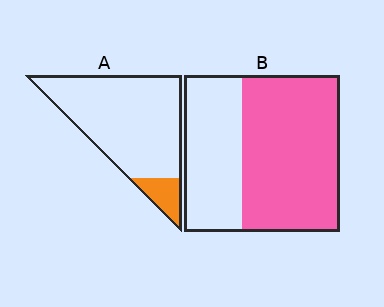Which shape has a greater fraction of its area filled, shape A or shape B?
Shape B.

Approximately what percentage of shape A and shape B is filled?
A is approximately 10% and B is approximately 65%.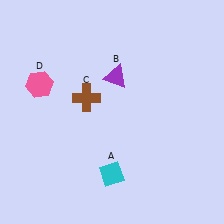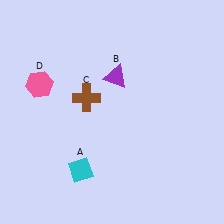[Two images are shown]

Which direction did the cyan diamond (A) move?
The cyan diamond (A) moved left.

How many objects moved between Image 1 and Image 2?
1 object moved between the two images.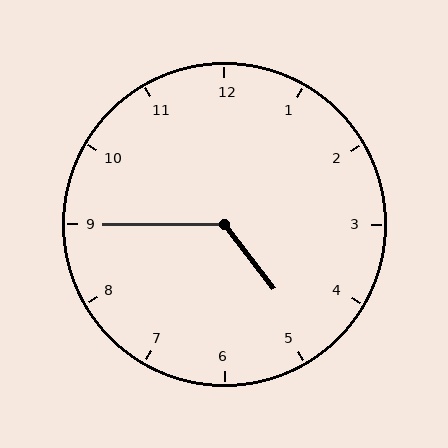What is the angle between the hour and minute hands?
Approximately 128 degrees.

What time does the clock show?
4:45.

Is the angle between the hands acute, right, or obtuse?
It is obtuse.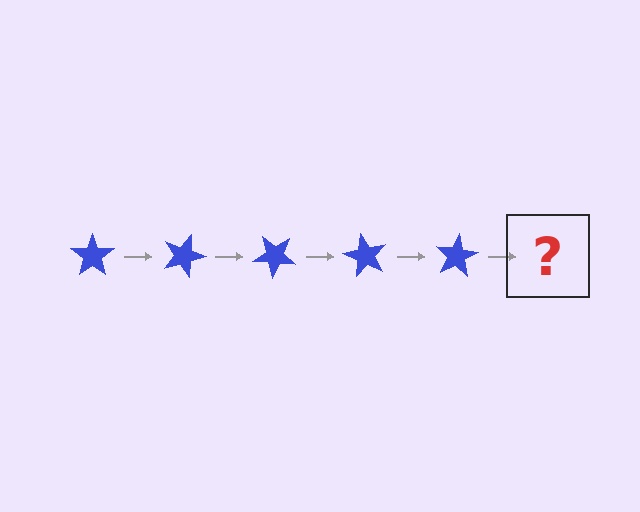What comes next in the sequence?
The next element should be a blue star rotated 100 degrees.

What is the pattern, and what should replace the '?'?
The pattern is that the star rotates 20 degrees each step. The '?' should be a blue star rotated 100 degrees.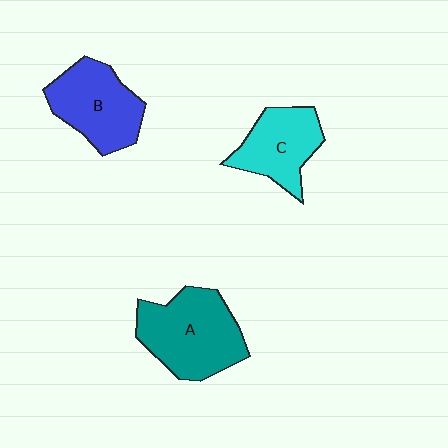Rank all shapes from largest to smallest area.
From largest to smallest: A (teal), B (blue), C (cyan).